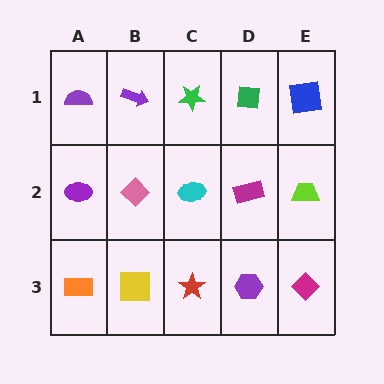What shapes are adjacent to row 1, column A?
A purple ellipse (row 2, column A), a purple arrow (row 1, column B).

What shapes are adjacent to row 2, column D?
A green square (row 1, column D), a purple hexagon (row 3, column D), a cyan ellipse (row 2, column C), a lime trapezoid (row 2, column E).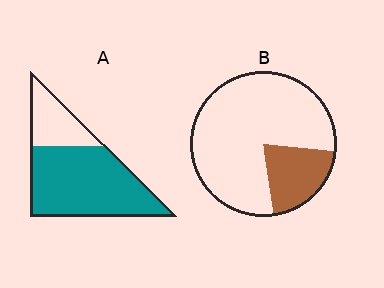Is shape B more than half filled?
No.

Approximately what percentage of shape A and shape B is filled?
A is approximately 75% and B is approximately 20%.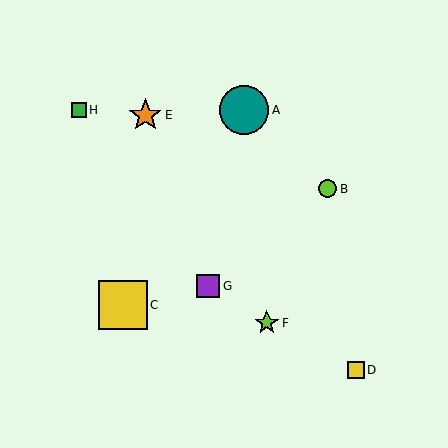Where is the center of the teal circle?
The center of the teal circle is at (244, 110).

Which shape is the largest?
The yellow square (labeled C) is the largest.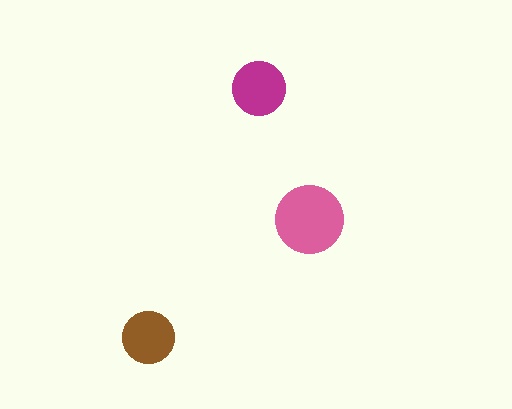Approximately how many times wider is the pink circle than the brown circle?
About 1.5 times wider.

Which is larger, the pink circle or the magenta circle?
The pink one.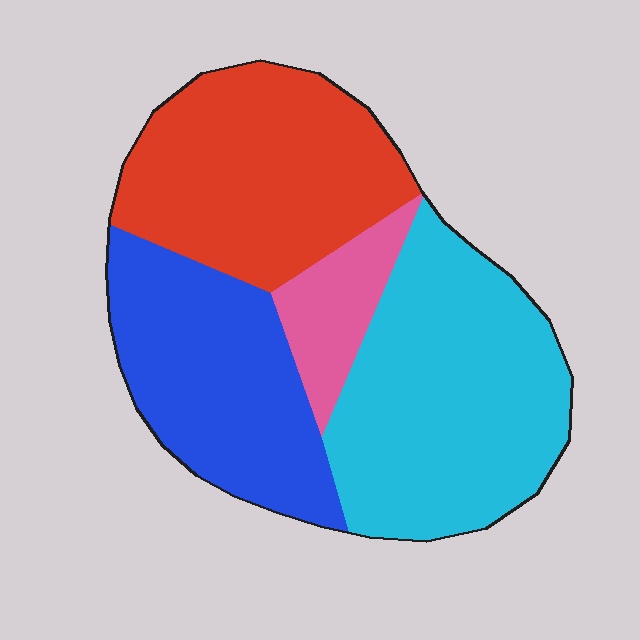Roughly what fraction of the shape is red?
Red takes up between a quarter and a half of the shape.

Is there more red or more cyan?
Cyan.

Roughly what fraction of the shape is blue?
Blue takes up between a sixth and a third of the shape.